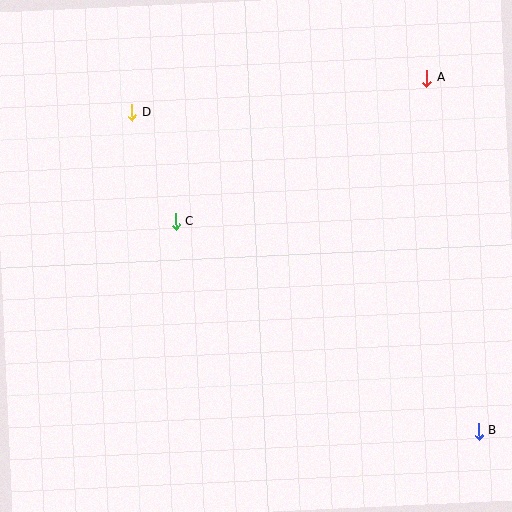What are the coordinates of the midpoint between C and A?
The midpoint between C and A is at (301, 150).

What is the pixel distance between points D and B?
The distance between D and B is 471 pixels.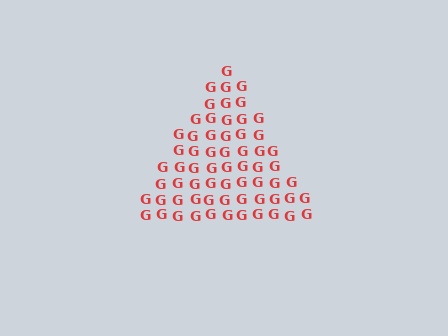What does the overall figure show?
The overall figure shows a triangle.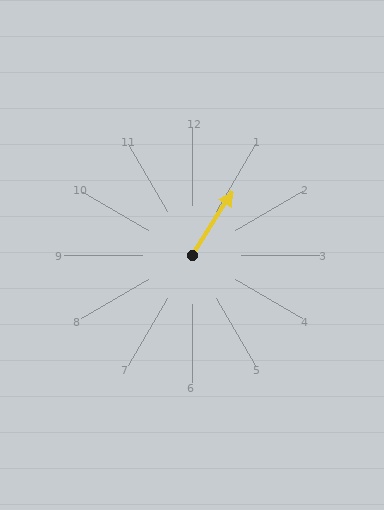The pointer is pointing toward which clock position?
Roughly 1 o'clock.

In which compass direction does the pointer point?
Northeast.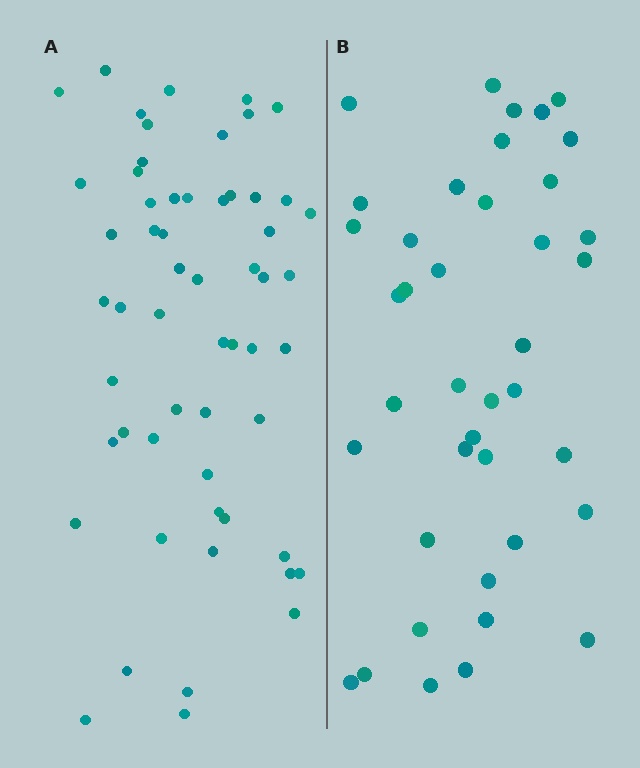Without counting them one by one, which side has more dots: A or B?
Region A (the left region) has more dots.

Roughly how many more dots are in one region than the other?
Region A has approximately 15 more dots than region B.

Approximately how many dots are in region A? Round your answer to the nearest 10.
About 60 dots. (The exact count is 57, which rounds to 60.)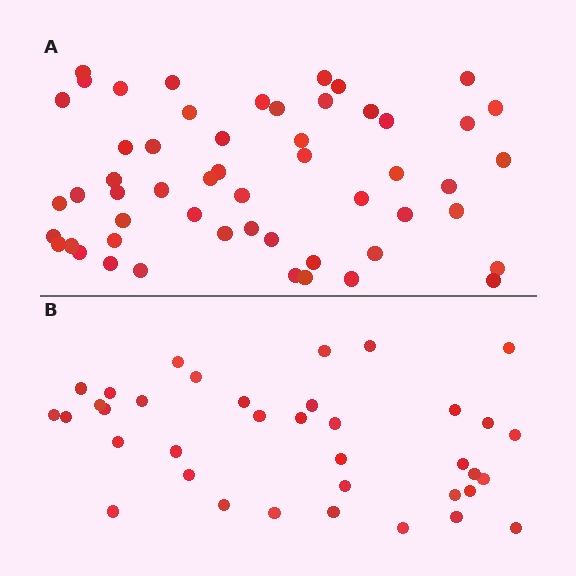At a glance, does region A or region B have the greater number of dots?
Region A (the top region) has more dots.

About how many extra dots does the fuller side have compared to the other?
Region A has approximately 15 more dots than region B.